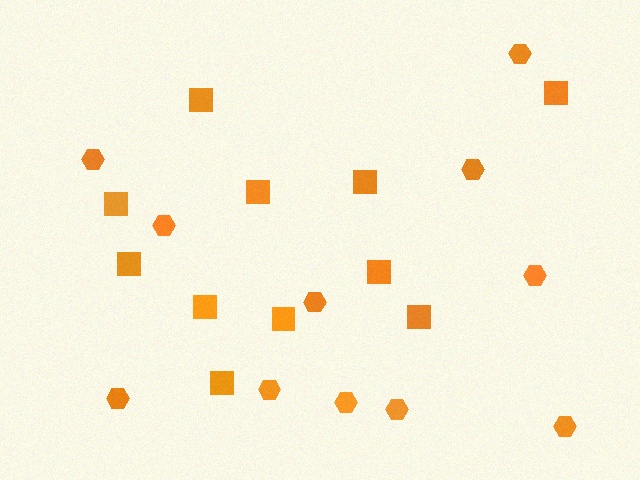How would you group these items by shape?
There are 2 groups: one group of hexagons (11) and one group of squares (11).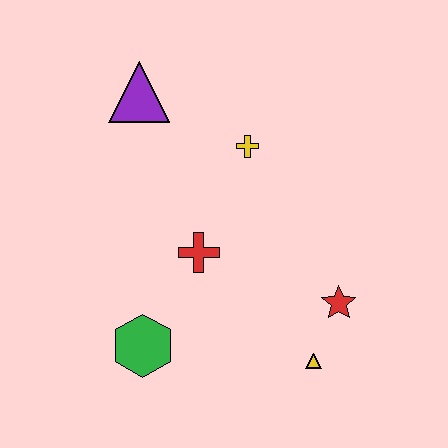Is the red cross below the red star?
No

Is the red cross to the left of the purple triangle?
No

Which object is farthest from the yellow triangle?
The purple triangle is farthest from the yellow triangle.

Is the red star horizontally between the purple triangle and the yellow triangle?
No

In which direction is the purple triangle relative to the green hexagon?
The purple triangle is above the green hexagon.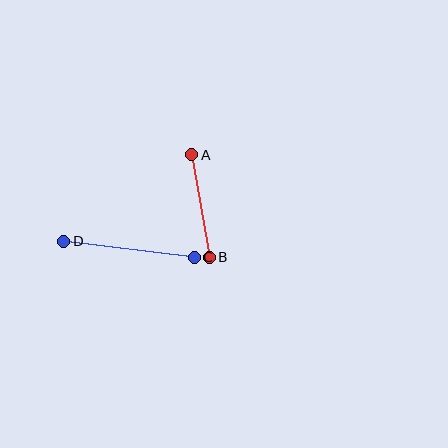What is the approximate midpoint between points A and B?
The midpoint is at approximately (200, 206) pixels.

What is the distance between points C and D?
The distance is approximately 132 pixels.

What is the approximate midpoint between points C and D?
The midpoint is at approximately (129, 249) pixels.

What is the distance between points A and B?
The distance is approximately 104 pixels.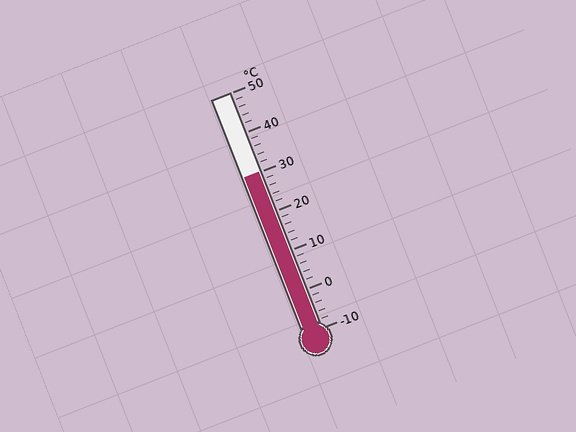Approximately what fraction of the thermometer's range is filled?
The thermometer is filled to approximately 65% of its range.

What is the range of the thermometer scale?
The thermometer scale ranges from -10°C to 50°C.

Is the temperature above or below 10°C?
The temperature is above 10°C.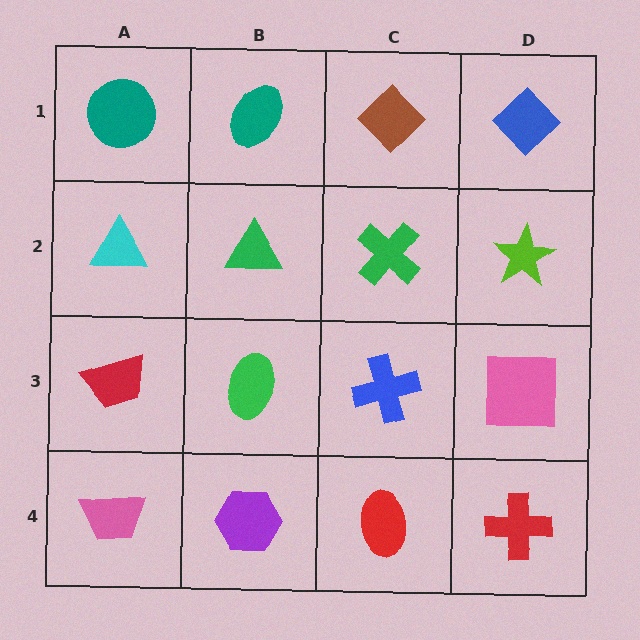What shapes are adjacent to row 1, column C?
A green cross (row 2, column C), a teal ellipse (row 1, column B), a blue diamond (row 1, column D).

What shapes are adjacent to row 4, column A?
A red trapezoid (row 3, column A), a purple hexagon (row 4, column B).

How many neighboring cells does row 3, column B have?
4.